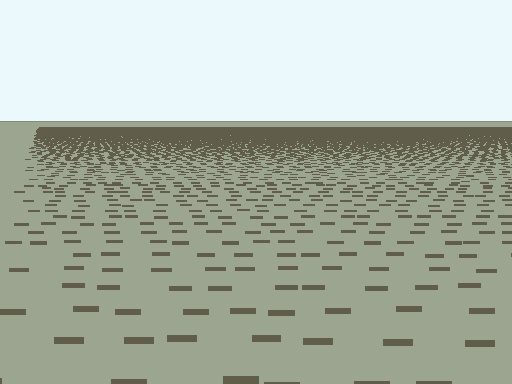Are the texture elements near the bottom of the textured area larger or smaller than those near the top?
Larger. Near the bottom, elements are closer to the viewer and appear at a bigger on-screen size.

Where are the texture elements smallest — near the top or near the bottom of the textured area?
Near the top.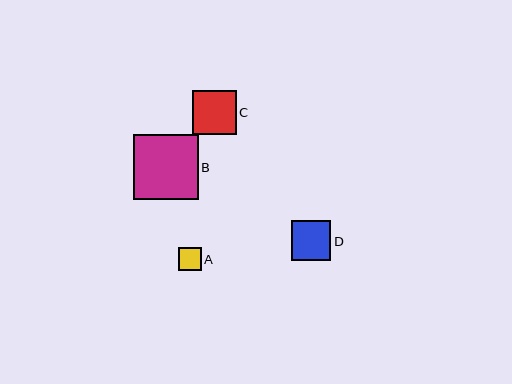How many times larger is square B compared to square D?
Square B is approximately 1.6 times the size of square D.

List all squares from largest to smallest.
From largest to smallest: B, C, D, A.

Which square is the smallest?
Square A is the smallest with a size of approximately 23 pixels.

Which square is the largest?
Square B is the largest with a size of approximately 65 pixels.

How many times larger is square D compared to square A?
Square D is approximately 1.8 times the size of square A.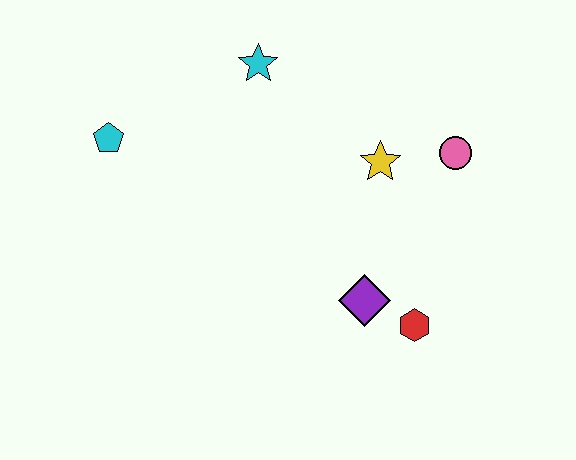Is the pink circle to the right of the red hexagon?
Yes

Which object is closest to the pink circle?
The yellow star is closest to the pink circle.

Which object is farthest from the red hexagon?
The cyan pentagon is farthest from the red hexagon.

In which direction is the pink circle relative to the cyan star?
The pink circle is to the right of the cyan star.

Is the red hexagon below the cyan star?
Yes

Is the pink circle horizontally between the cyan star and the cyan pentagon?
No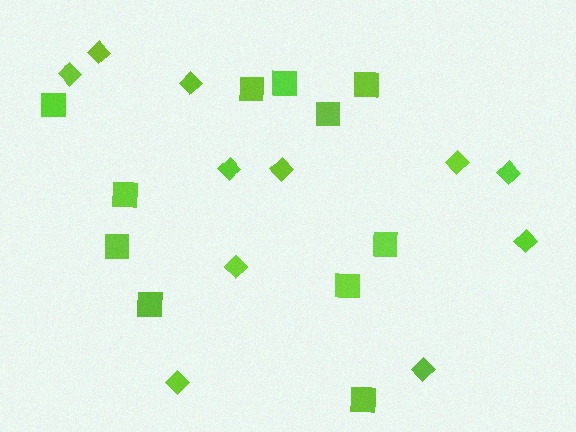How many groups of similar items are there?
There are 2 groups: one group of diamonds (11) and one group of squares (11).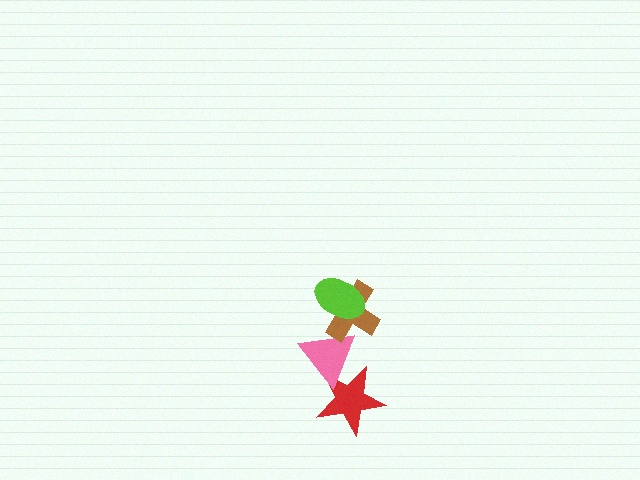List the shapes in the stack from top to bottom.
From top to bottom: the lime ellipse, the brown cross, the pink triangle, the red star.